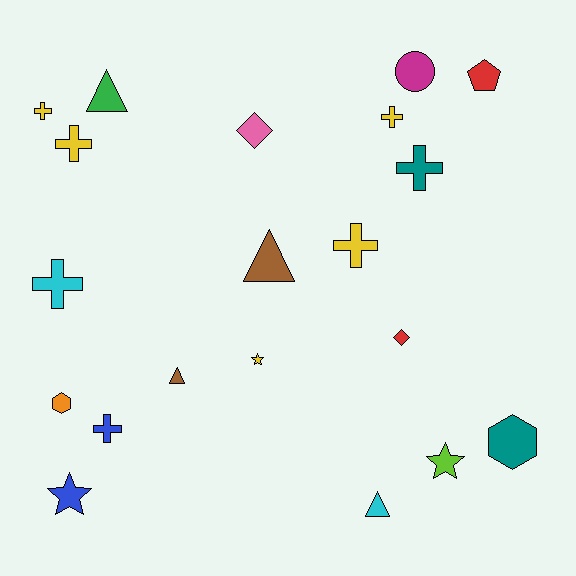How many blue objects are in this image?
There are 2 blue objects.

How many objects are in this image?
There are 20 objects.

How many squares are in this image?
There are no squares.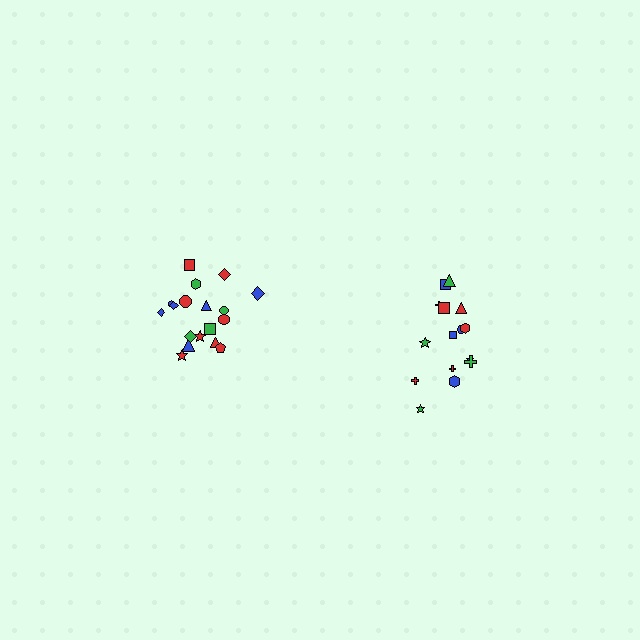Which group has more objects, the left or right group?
The left group.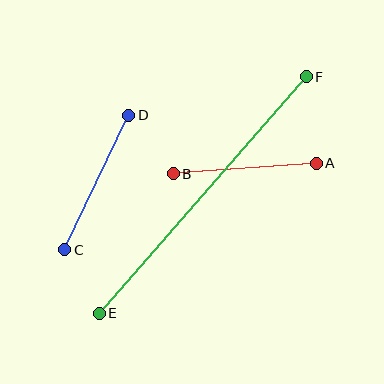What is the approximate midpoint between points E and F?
The midpoint is at approximately (203, 195) pixels.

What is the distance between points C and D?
The distance is approximately 149 pixels.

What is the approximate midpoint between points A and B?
The midpoint is at approximately (245, 169) pixels.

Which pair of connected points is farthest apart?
Points E and F are farthest apart.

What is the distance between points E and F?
The distance is approximately 314 pixels.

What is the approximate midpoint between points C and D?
The midpoint is at approximately (97, 183) pixels.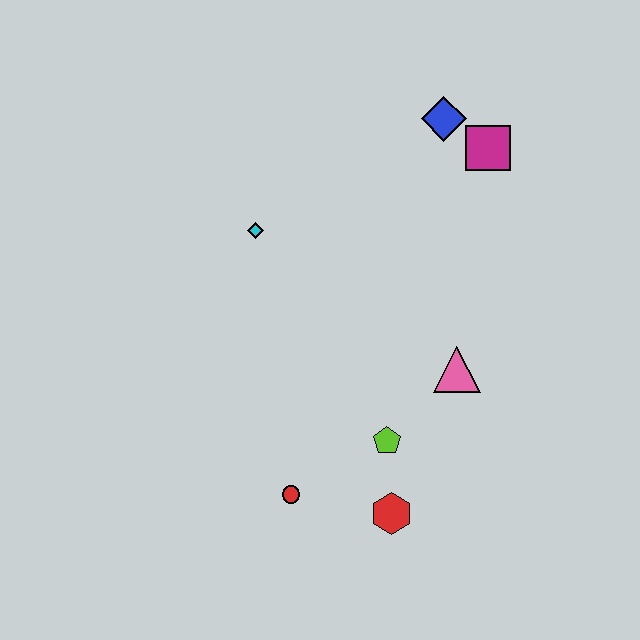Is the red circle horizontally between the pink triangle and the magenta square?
No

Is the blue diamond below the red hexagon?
No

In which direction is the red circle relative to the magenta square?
The red circle is below the magenta square.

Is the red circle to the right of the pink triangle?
No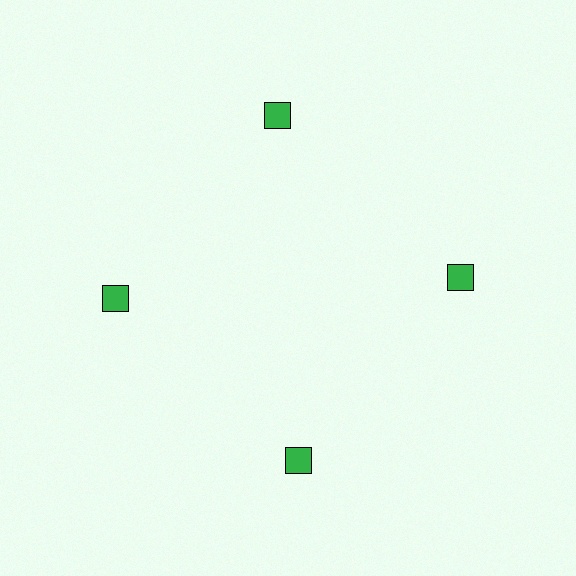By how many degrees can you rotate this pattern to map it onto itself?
The pattern maps onto itself every 90 degrees of rotation.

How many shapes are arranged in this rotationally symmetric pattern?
There are 4 shapes, arranged in 4 groups of 1.